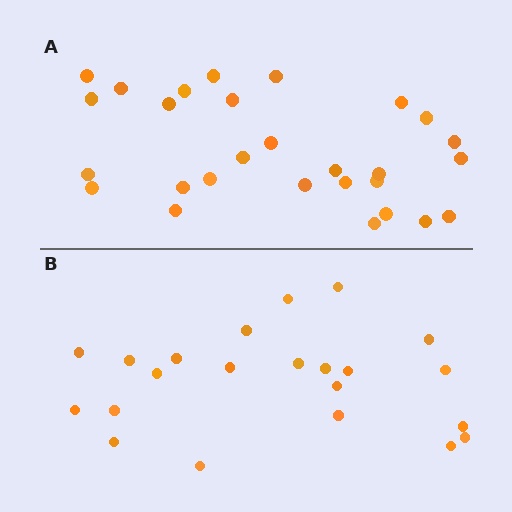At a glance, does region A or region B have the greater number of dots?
Region A (the top region) has more dots.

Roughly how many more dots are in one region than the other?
Region A has about 6 more dots than region B.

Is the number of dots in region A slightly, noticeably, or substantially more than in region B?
Region A has noticeably more, but not dramatically so. The ratio is roughly 1.3 to 1.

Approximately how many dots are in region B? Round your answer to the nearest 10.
About 20 dots. (The exact count is 22, which rounds to 20.)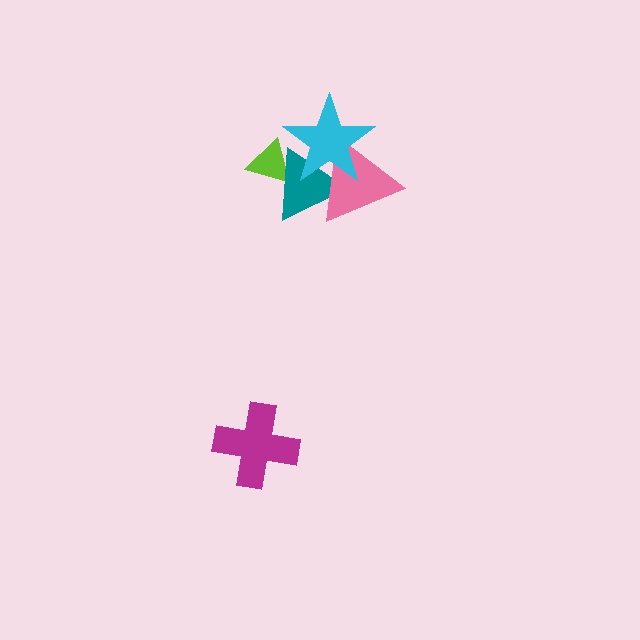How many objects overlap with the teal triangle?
3 objects overlap with the teal triangle.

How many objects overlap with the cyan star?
3 objects overlap with the cyan star.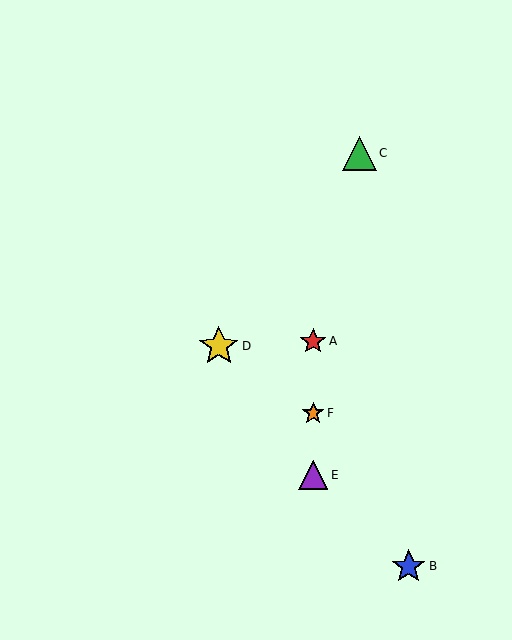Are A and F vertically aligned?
Yes, both are at x≈313.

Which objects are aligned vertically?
Objects A, E, F are aligned vertically.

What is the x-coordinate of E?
Object E is at x≈313.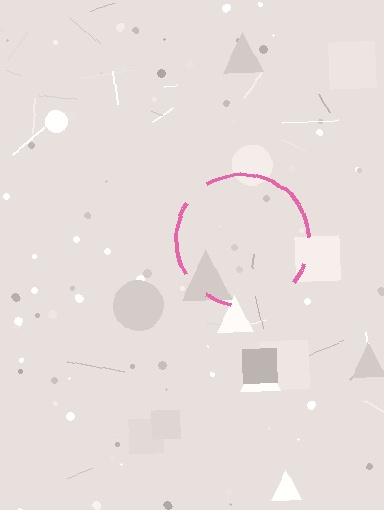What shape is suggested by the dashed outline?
The dashed outline suggests a circle.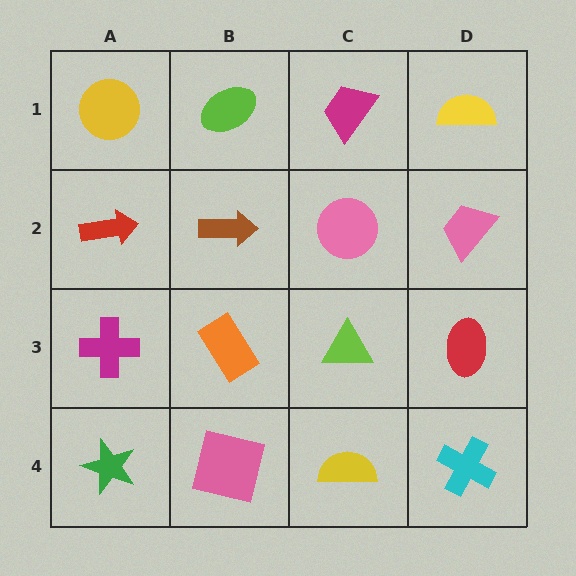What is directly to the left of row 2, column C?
A brown arrow.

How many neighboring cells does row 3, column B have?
4.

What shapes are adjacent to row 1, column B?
A brown arrow (row 2, column B), a yellow circle (row 1, column A), a magenta trapezoid (row 1, column C).